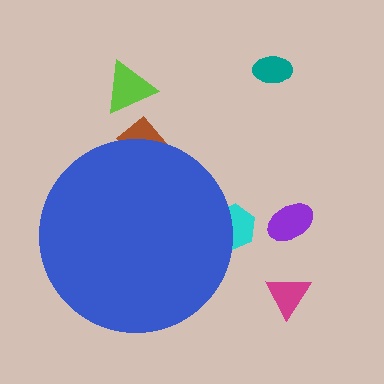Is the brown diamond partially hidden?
Yes, the brown diamond is partially hidden behind the blue circle.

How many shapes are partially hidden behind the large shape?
2 shapes are partially hidden.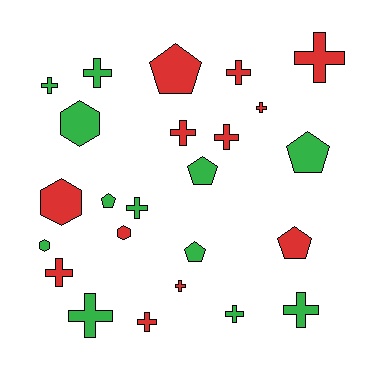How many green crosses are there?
There are 6 green crosses.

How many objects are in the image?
There are 24 objects.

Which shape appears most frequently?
Cross, with 14 objects.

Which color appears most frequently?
Red, with 12 objects.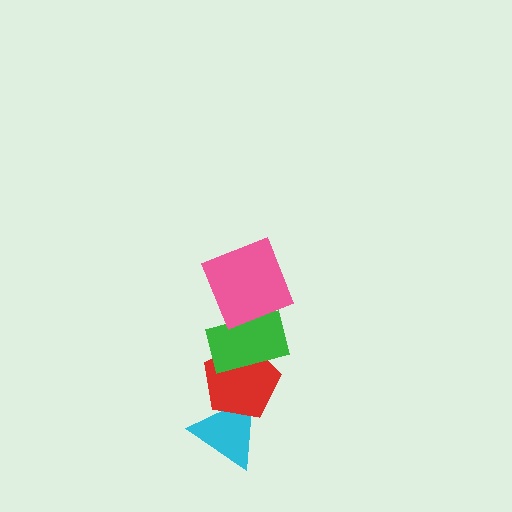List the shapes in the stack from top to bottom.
From top to bottom: the pink square, the green rectangle, the red pentagon, the cyan triangle.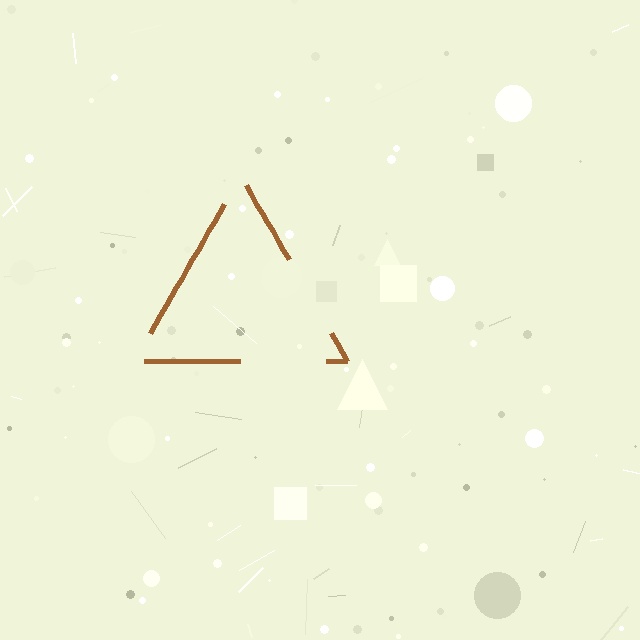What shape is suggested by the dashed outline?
The dashed outline suggests a triangle.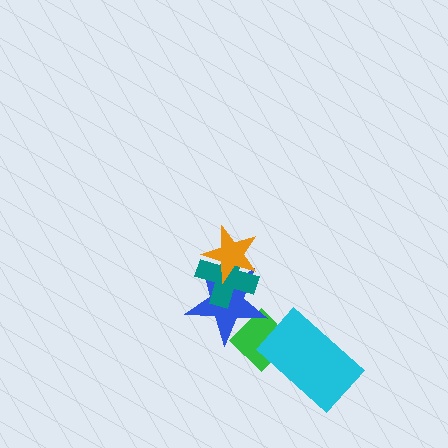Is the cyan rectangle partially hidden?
No, no other shape covers it.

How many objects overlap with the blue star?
3 objects overlap with the blue star.